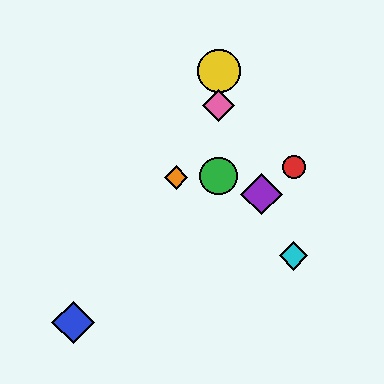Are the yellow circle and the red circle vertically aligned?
No, the yellow circle is at x≈219 and the red circle is at x≈294.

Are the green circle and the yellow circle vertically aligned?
Yes, both are at x≈219.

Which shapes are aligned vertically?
The green circle, the yellow circle, the pink diamond are aligned vertically.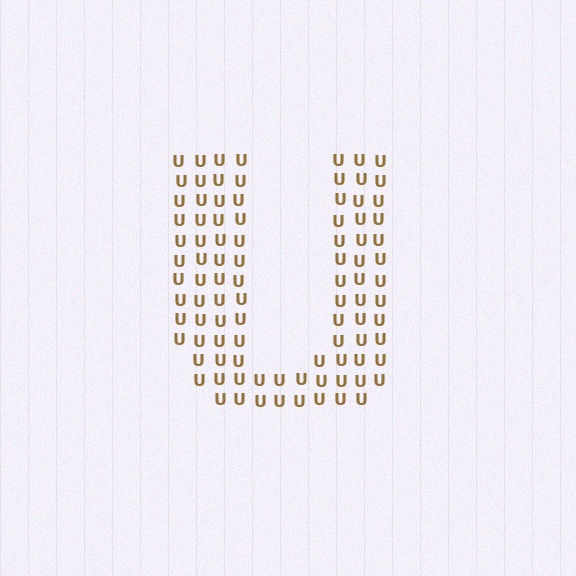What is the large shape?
The large shape is the letter U.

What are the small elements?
The small elements are letter U's.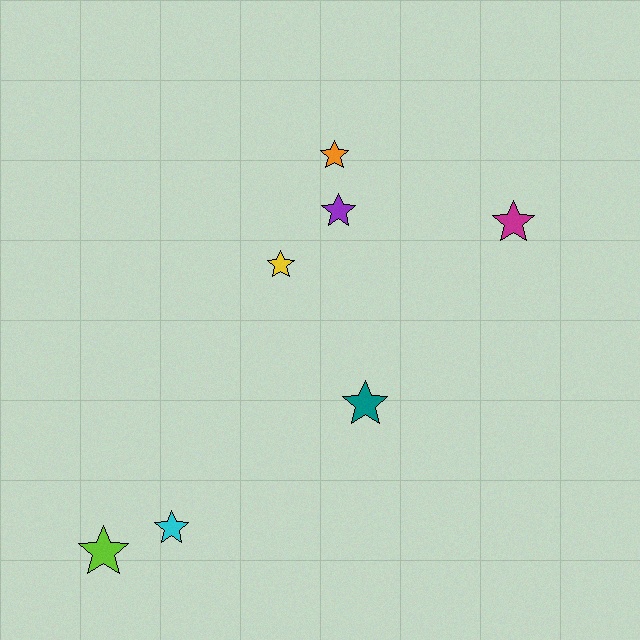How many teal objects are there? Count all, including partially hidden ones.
There is 1 teal object.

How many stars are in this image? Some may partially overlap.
There are 7 stars.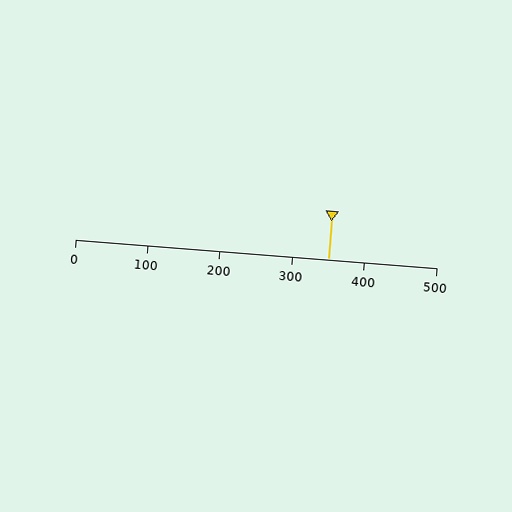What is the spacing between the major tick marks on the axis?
The major ticks are spaced 100 apart.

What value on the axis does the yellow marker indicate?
The marker indicates approximately 350.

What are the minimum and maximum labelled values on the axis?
The axis runs from 0 to 500.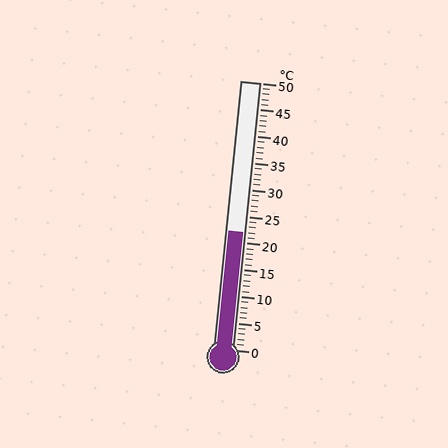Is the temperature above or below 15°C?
The temperature is above 15°C.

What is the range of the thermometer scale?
The thermometer scale ranges from 0°C to 50°C.